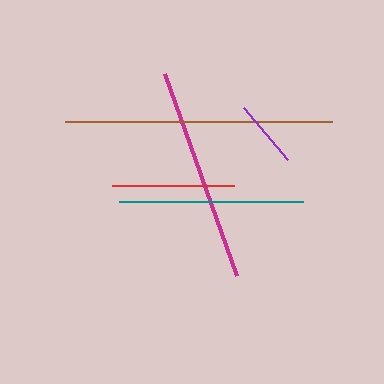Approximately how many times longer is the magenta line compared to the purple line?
The magenta line is approximately 3.2 times the length of the purple line.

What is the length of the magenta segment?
The magenta segment is approximately 215 pixels long.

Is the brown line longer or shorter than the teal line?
The brown line is longer than the teal line.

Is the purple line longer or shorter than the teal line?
The teal line is longer than the purple line.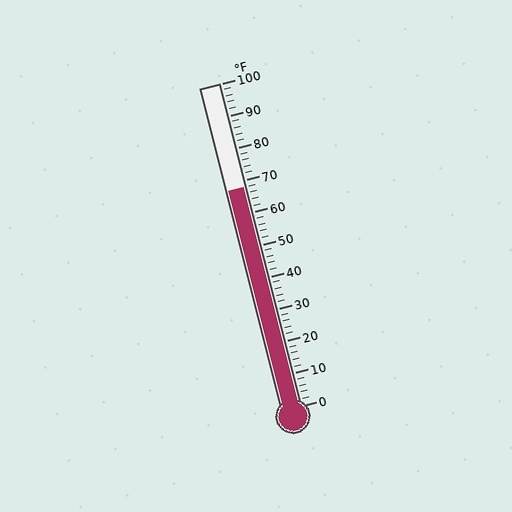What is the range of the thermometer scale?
The thermometer scale ranges from 0°F to 100°F.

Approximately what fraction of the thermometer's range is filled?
The thermometer is filled to approximately 70% of its range.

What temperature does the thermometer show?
The thermometer shows approximately 68°F.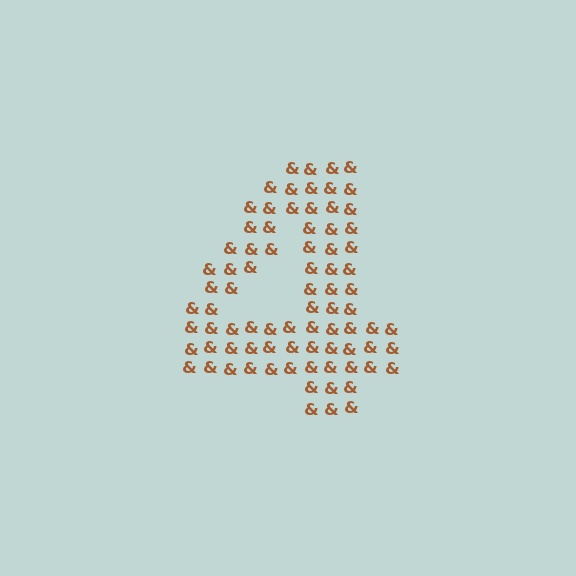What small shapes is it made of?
It is made of small ampersands.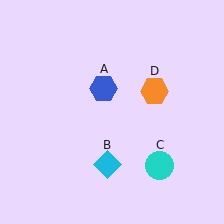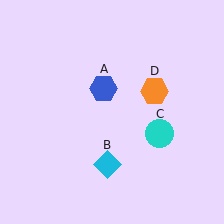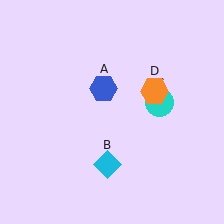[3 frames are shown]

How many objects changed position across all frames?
1 object changed position: cyan circle (object C).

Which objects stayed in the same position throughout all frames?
Blue hexagon (object A) and cyan diamond (object B) and orange hexagon (object D) remained stationary.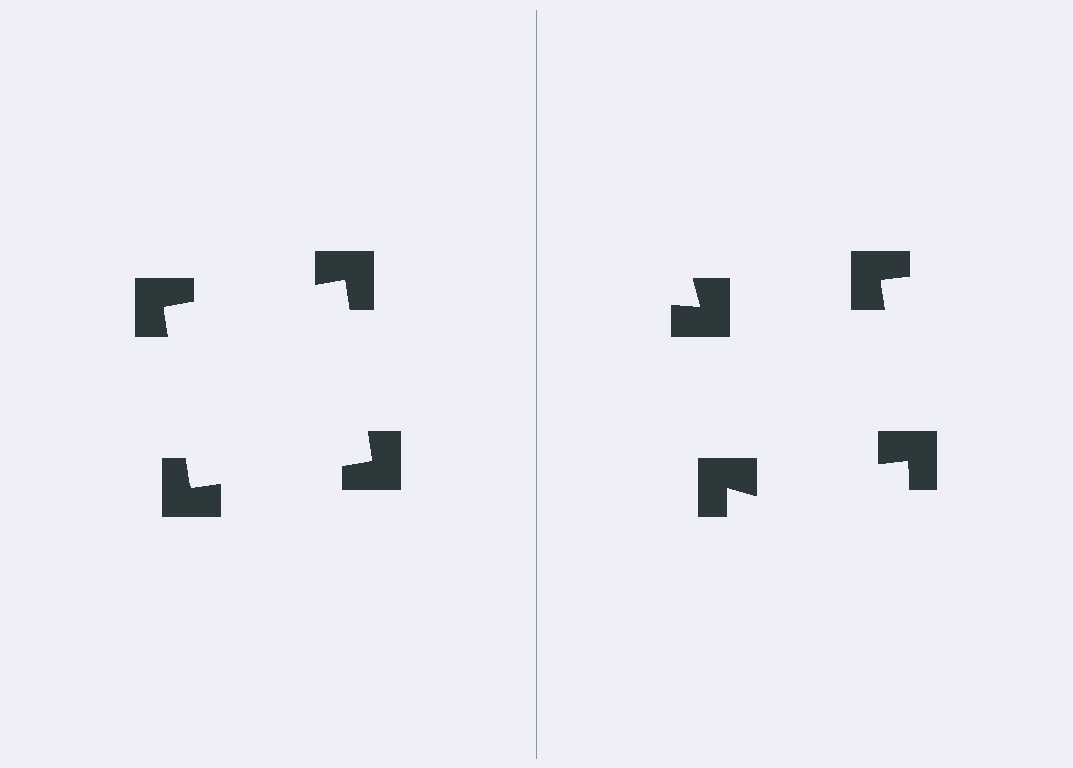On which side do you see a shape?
An illusory square appears on the left side. On the right side the wedge cuts are rotated, so no coherent shape forms.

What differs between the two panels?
The notched squares are positioned identically on both sides; only the wedge orientations differ. On the left they align to a square; on the right they are misaligned.